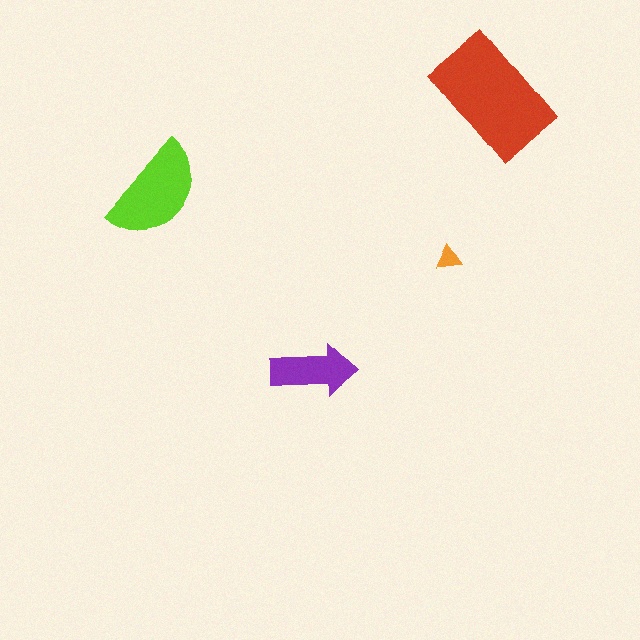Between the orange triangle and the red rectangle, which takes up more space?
The red rectangle.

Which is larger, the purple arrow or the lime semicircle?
The lime semicircle.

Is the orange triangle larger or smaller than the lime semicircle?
Smaller.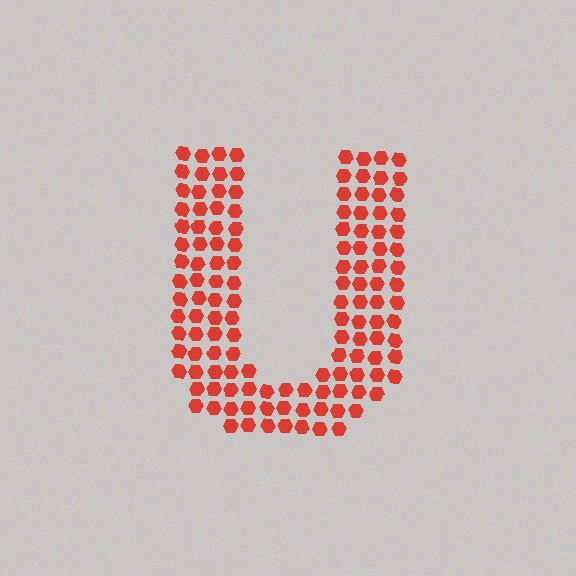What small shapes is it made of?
It is made of small hexagons.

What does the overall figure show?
The overall figure shows the letter U.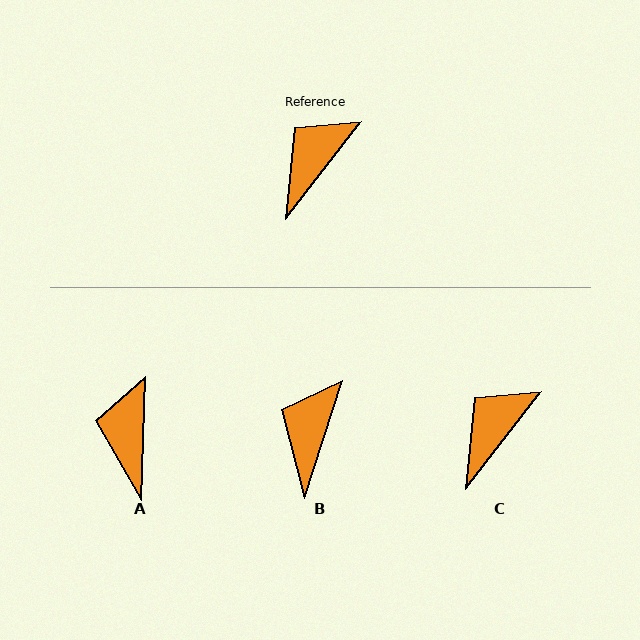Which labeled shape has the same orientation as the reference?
C.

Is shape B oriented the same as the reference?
No, it is off by about 20 degrees.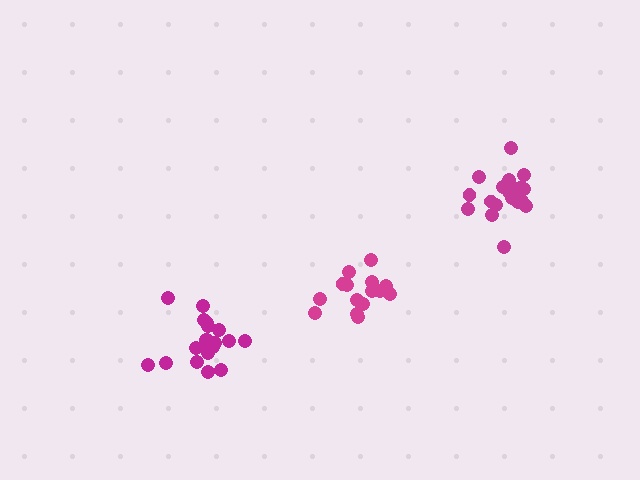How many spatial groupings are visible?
There are 3 spatial groupings.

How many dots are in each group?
Group 1: 21 dots, Group 2: 20 dots, Group 3: 15 dots (56 total).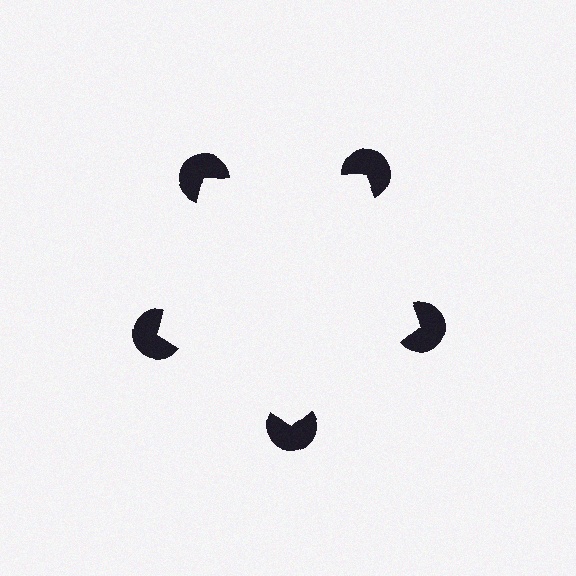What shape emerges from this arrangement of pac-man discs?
An illusory pentagon — its edges are inferred from the aligned wedge cuts in the pac-man discs, not physically drawn.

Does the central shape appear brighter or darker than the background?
It typically appears slightly brighter than the background, even though no actual brightness change is drawn.